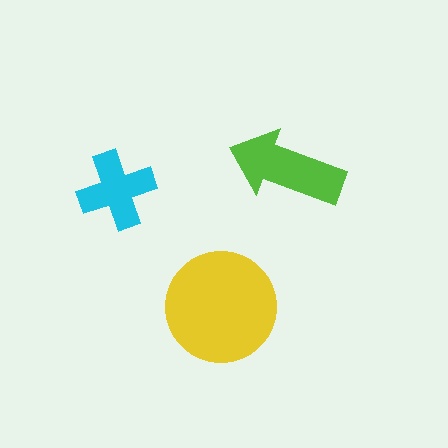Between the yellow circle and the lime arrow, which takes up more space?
The yellow circle.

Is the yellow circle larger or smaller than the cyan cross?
Larger.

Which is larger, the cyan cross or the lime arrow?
The lime arrow.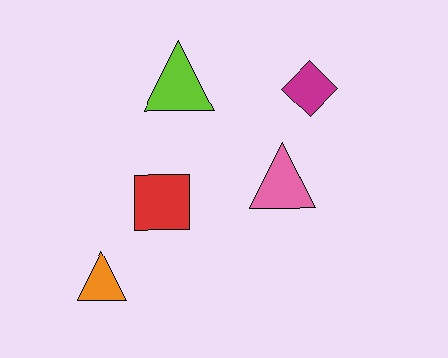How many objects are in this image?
There are 5 objects.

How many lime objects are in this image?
There is 1 lime object.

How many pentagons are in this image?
There are no pentagons.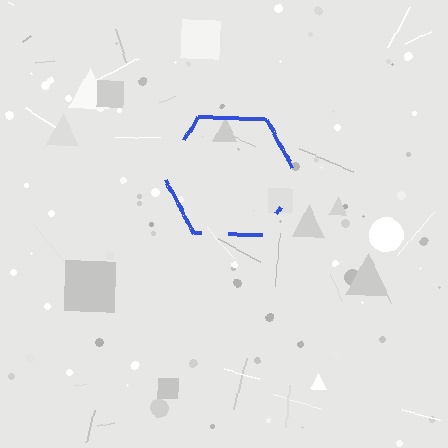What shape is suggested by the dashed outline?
The dashed outline suggests a hexagon.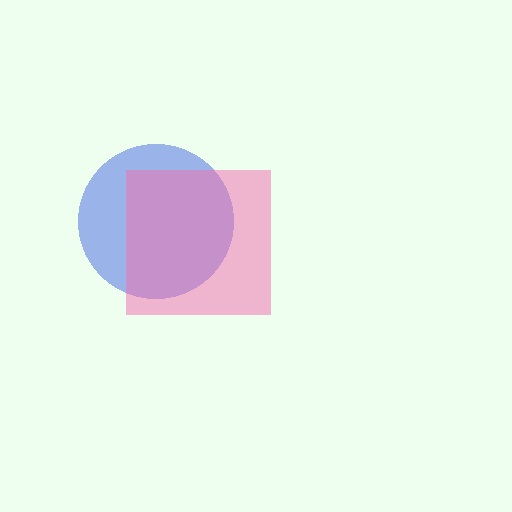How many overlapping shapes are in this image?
There are 2 overlapping shapes in the image.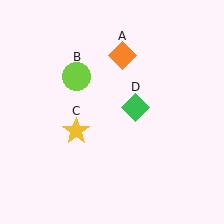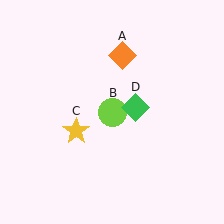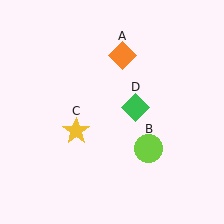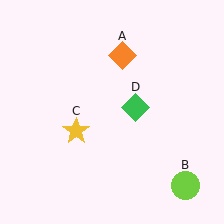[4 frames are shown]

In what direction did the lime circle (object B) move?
The lime circle (object B) moved down and to the right.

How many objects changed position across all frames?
1 object changed position: lime circle (object B).